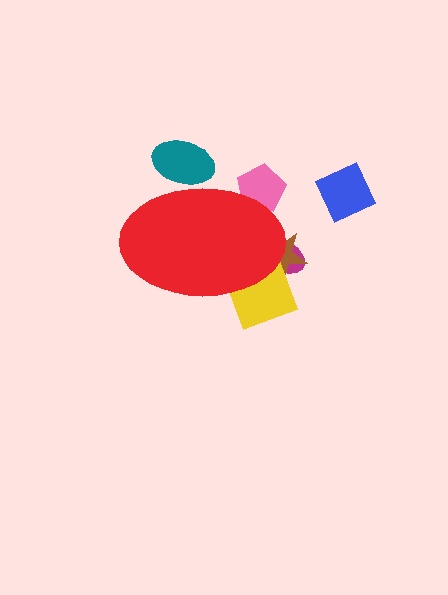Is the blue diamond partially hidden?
No, the blue diamond is fully visible.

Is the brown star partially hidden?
Yes, the brown star is partially hidden behind the red ellipse.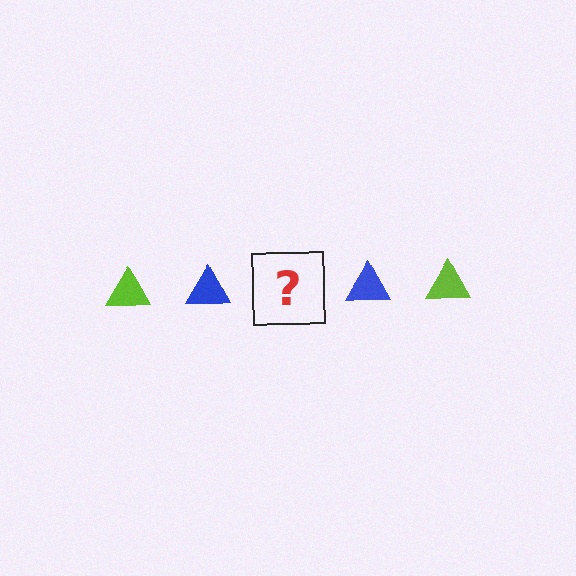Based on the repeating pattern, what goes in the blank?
The blank should be a lime triangle.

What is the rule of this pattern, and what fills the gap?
The rule is that the pattern cycles through lime, blue triangles. The gap should be filled with a lime triangle.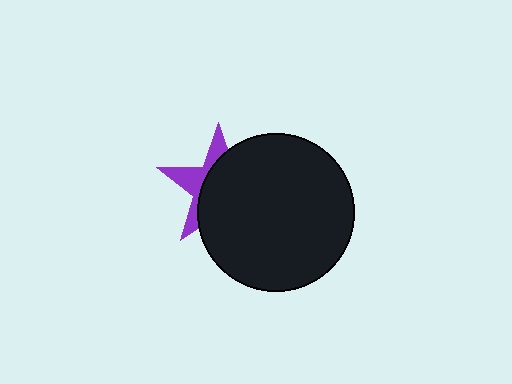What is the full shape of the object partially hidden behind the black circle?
The partially hidden object is a purple star.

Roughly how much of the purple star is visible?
A small part of it is visible (roughly 34%).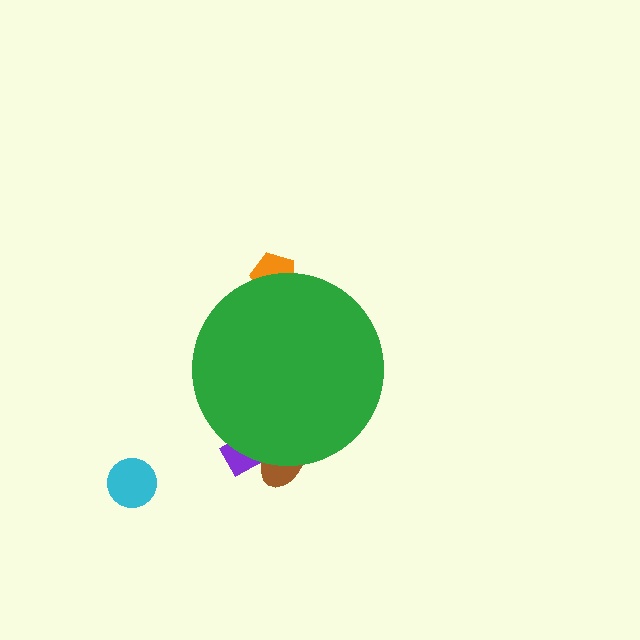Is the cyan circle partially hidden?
No, the cyan circle is fully visible.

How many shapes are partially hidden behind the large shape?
3 shapes are partially hidden.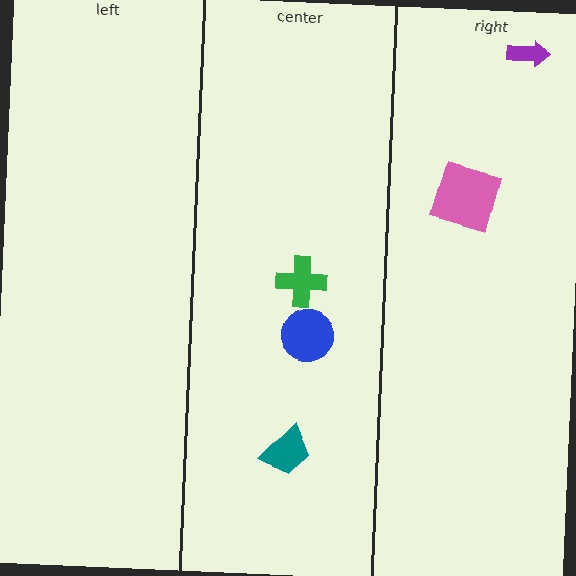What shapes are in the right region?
The purple arrow, the pink square.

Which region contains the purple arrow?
The right region.